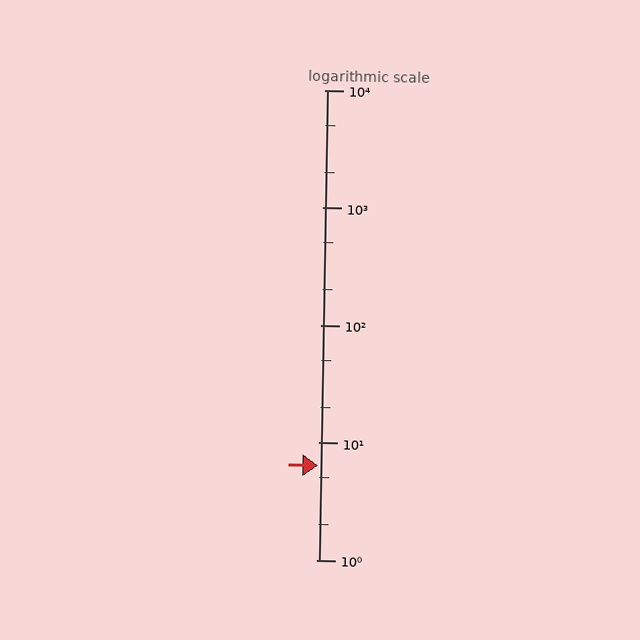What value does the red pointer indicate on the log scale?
The pointer indicates approximately 6.4.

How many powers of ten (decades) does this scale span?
The scale spans 4 decades, from 1 to 10000.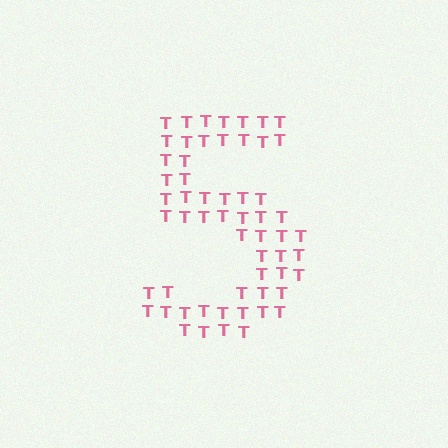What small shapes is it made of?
It is made of small letter T's.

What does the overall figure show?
The overall figure shows the digit 5.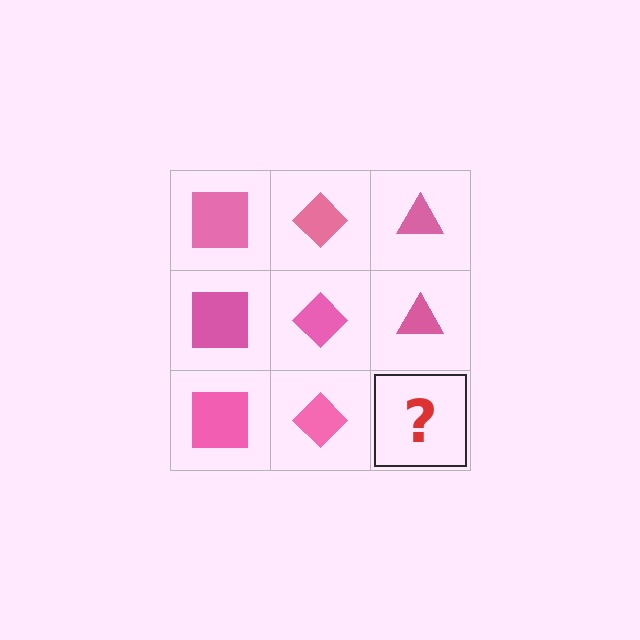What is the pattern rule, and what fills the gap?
The rule is that each column has a consistent shape. The gap should be filled with a pink triangle.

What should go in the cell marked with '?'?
The missing cell should contain a pink triangle.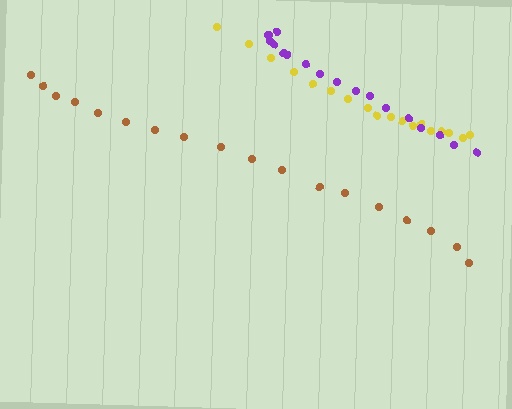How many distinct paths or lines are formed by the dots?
There are 3 distinct paths.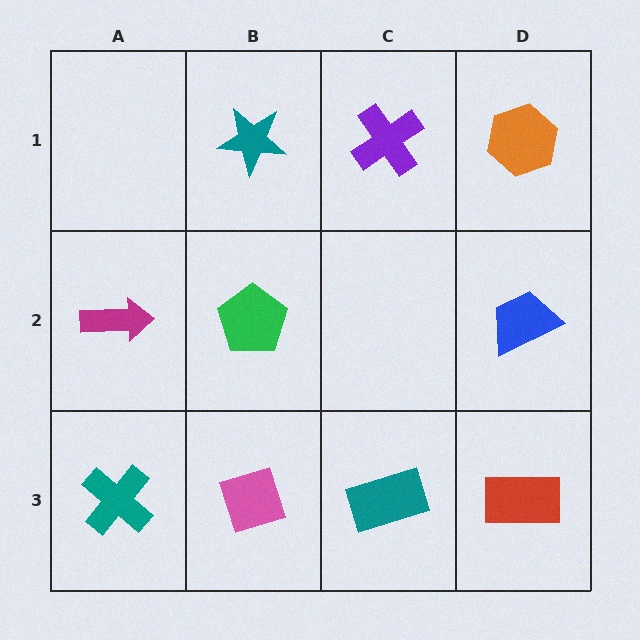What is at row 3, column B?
A pink diamond.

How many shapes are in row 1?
3 shapes.